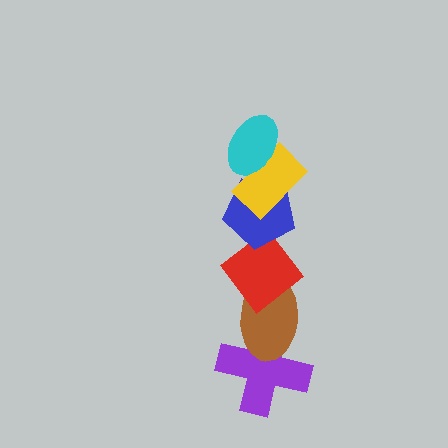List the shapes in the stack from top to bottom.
From top to bottom: the cyan ellipse, the yellow rectangle, the blue pentagon, the red diamond, the brown ellipse, the purple cross.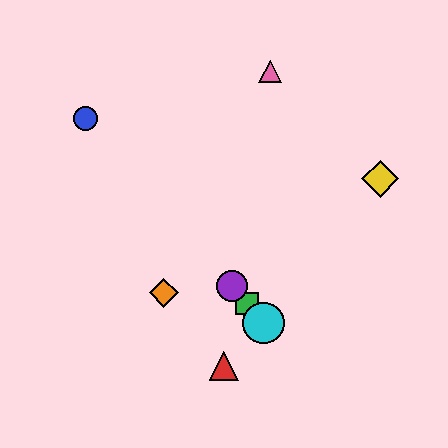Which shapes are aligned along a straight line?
The blue circle, the green square, the purple circle, the cyan circle are aligned along a straight line.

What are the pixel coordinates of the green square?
The green square is at (247, 304).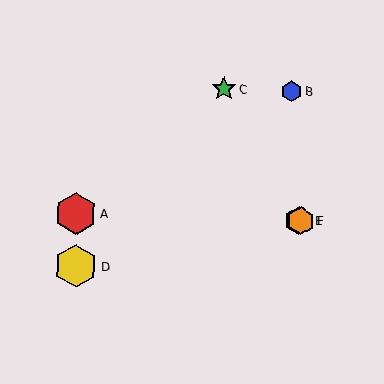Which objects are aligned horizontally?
Objects A, E, F are aligned horizontally.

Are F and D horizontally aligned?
No, F is at y≈221 and D is at y≈266.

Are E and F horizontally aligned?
Yes, both are at y≈221.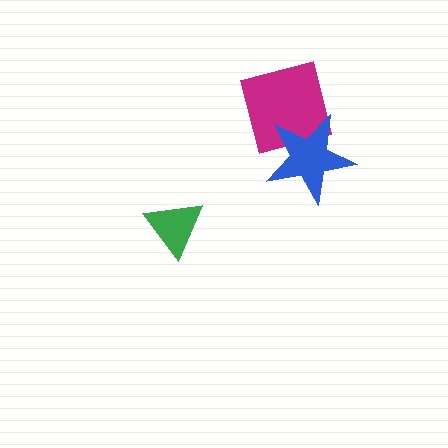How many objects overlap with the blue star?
1 object overlaps with the blue star.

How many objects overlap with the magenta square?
1 object overlaps with the magenta square.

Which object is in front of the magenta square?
The blue star is in front of the magenta square.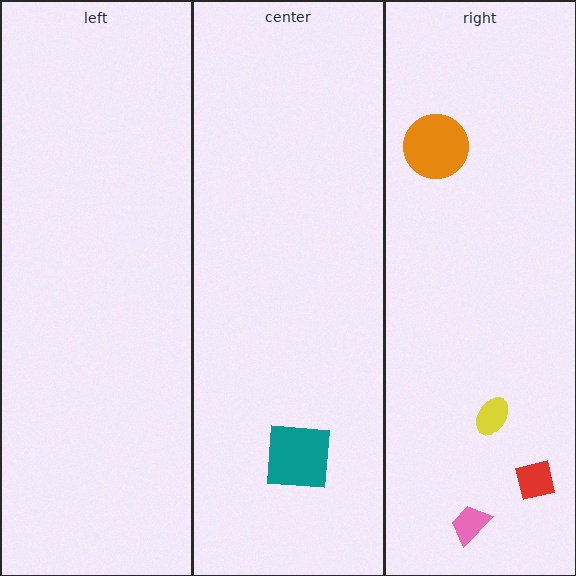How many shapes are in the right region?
4.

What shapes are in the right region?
The pink trapezoid, the orange circle, the yellow ellipse, the red square.